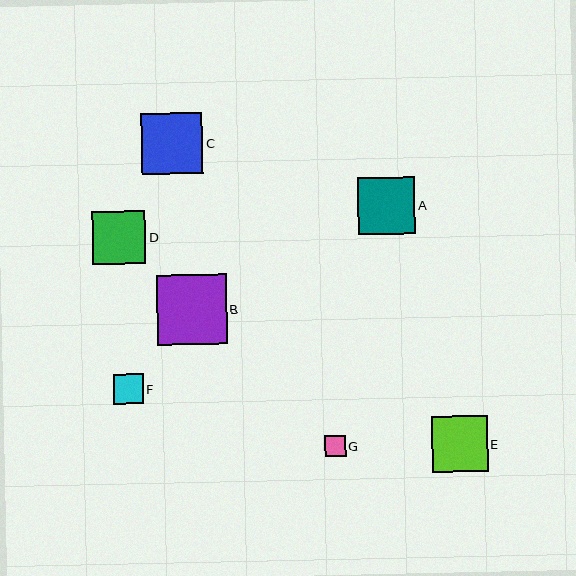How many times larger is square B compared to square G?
Square B is approximately 3.4 times the size of square G.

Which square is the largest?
Square B is the largest with a size of approximately 70 pixels.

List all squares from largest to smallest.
From largest to smallest: B, C, A, E, D, F, G.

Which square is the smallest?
Square G is the smallest with a size of approximately 21 pixels.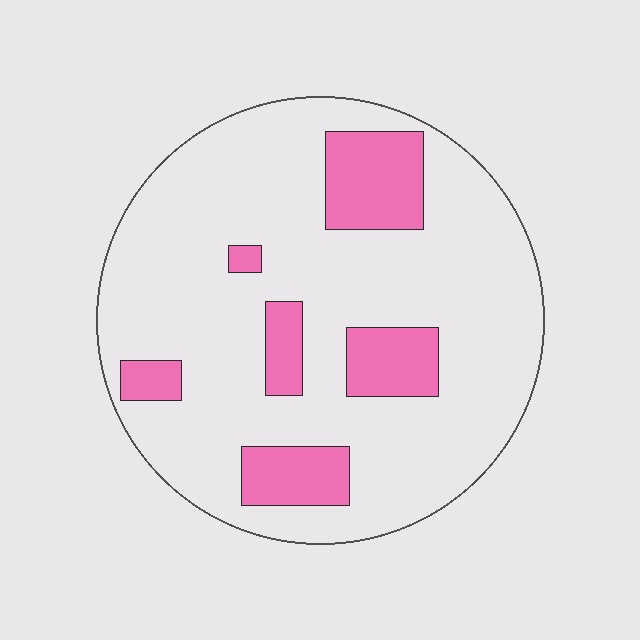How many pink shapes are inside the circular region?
6.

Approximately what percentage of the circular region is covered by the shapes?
Approximately 20%.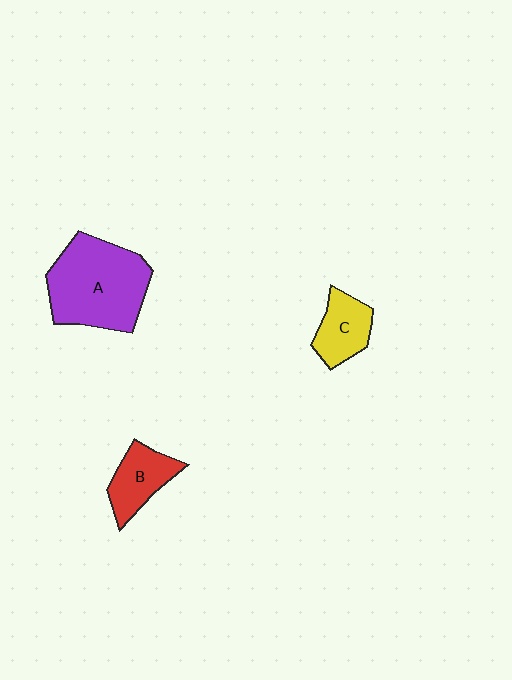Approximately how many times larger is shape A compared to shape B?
Approximately 2.3 times.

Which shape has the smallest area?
Shape C (yellow).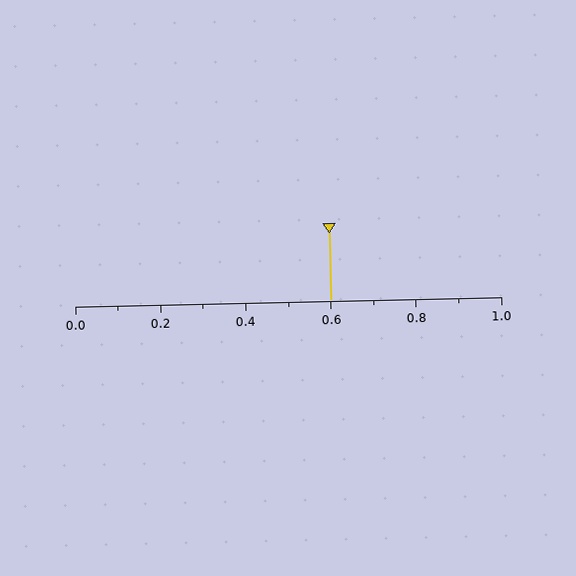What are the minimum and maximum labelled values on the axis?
The axis runs from 0.0 to 1.0.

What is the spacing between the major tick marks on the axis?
The major ticks are spaced 0.2 apart.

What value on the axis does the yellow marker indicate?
The marker indicates approximately 0.6.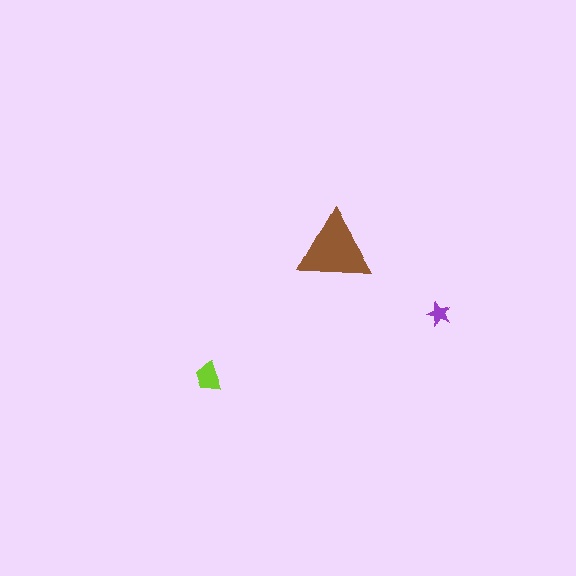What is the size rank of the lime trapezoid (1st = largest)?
2nd.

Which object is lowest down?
The lime trapezoid is bottommost.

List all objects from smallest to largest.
The purple star, the lime trapezoid, the brown triangle.